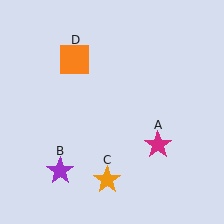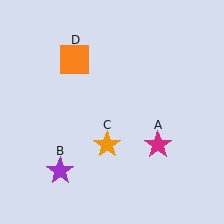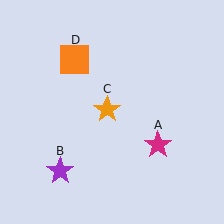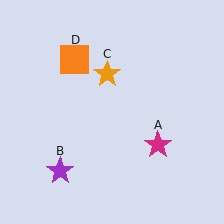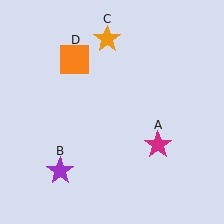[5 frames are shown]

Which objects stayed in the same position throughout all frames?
Magenta star (object A) and purple star (object B) and orange square (object D) remained stationary.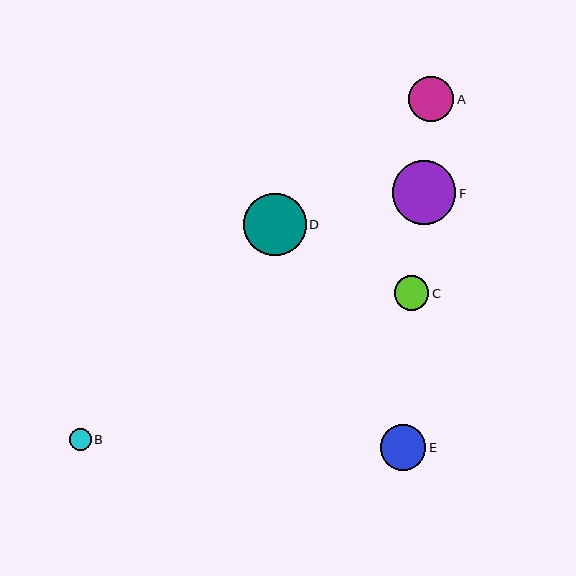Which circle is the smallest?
Circle B is the smallest with a size of approximately 22 pixels.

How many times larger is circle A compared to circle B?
Circle A is approximately 2.1 times the size of circle B.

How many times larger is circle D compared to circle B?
Circle D is approximately 2.9 times the size of circle B.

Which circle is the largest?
Circle F is the largest with a size of approximately 63 pixels.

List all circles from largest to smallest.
From largest to smallest: F, D, E, A, C, B.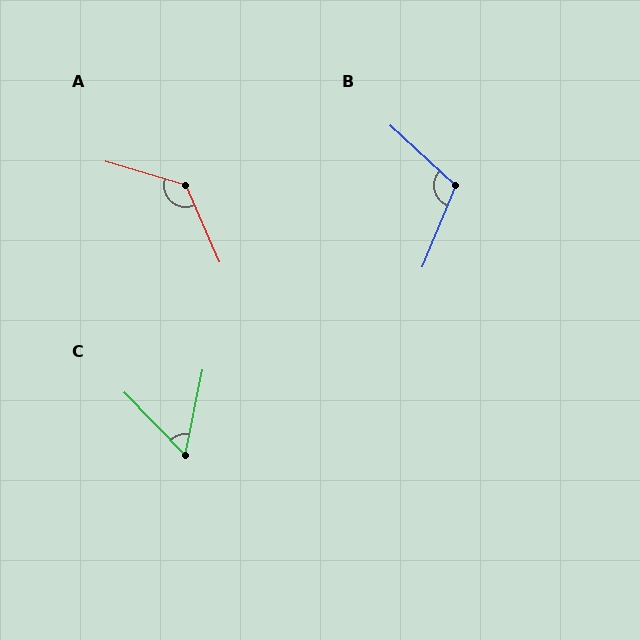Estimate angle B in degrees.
Approximately 111 degrees.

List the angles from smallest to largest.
C (55°), B (111°), A (130°).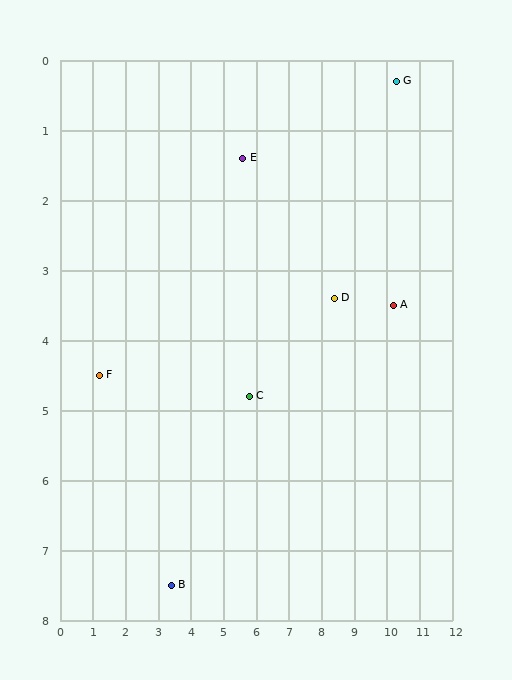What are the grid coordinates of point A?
Point A is at approximately (10.2, 3.5).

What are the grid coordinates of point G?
Point G is at approximately (10.3, 0.3).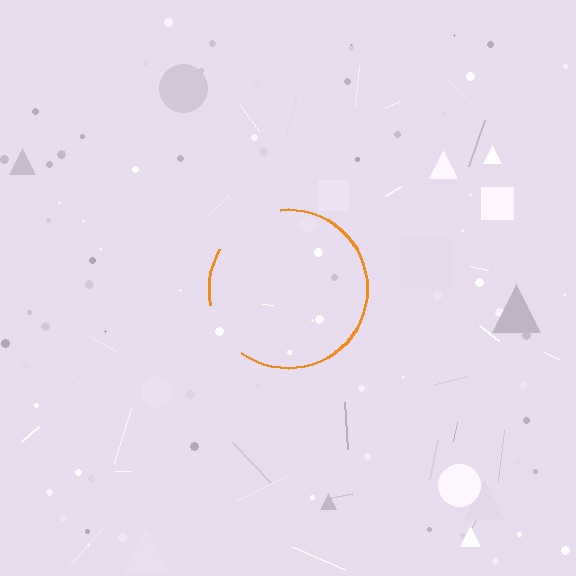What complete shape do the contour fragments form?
The contour fragments form a circle.